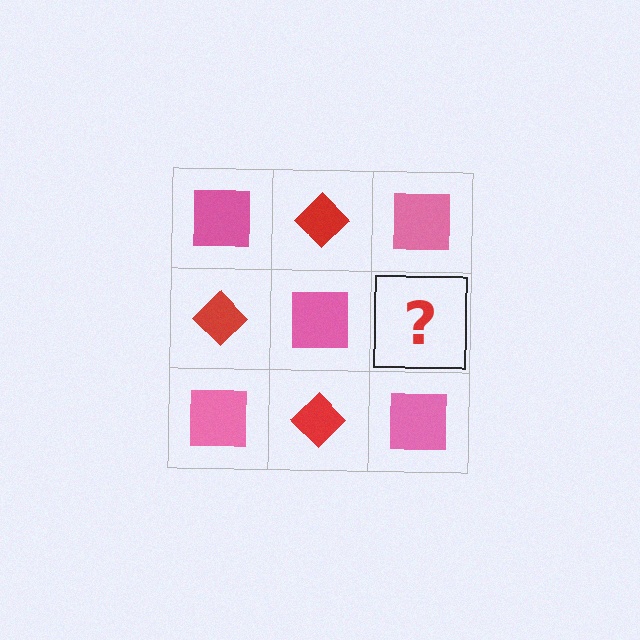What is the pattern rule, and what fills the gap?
The rule is that it alternates pink square and red diamond in a checkerboard pattern. The gap should be filled with a red diamond.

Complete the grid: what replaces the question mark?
The question mark should be replaced with a red diamond.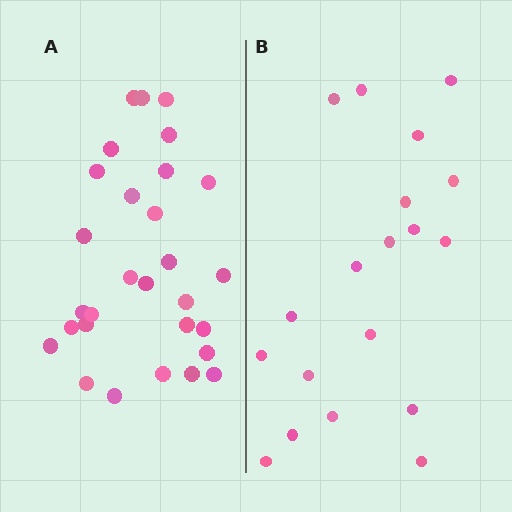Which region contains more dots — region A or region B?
Region A (the left region) has more dots.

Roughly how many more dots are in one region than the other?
Region A has roughly 10 or so more dots than region B.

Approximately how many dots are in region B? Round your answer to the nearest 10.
About 20 dots. (The exact count is 19, which rounds to 20.)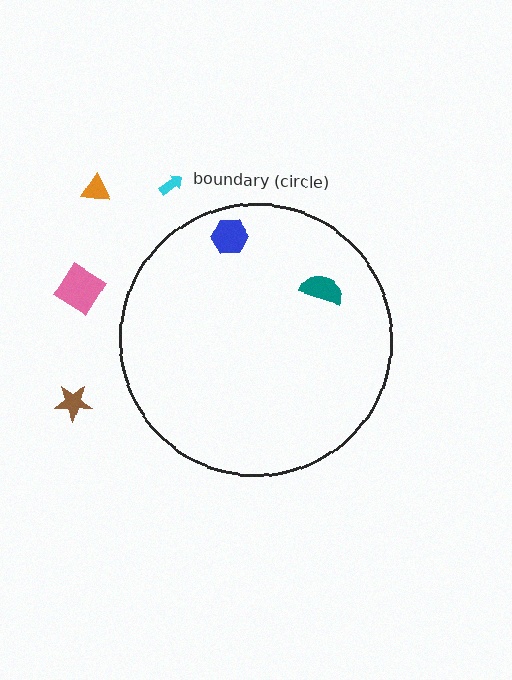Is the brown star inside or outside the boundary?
Outside.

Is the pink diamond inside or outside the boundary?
Outside.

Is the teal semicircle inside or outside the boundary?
Inside.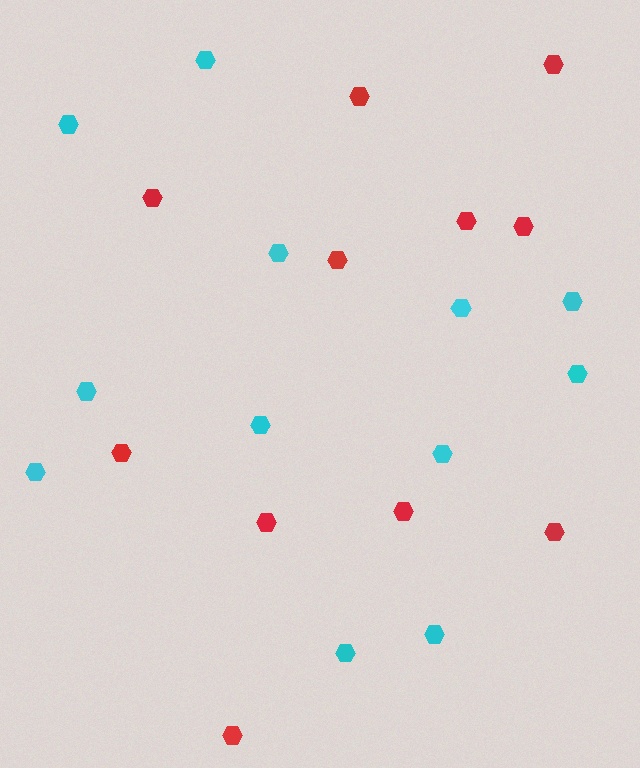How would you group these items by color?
There are 2 groups: one group of cyan hexagons (12) and one group of red hexagons (11).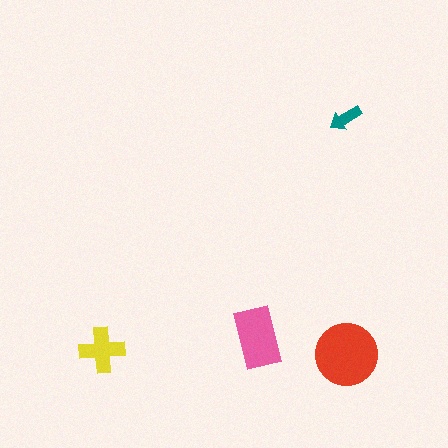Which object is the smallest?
The teal arrow.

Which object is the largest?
The red circle.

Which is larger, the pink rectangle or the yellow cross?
The pink rectangle.